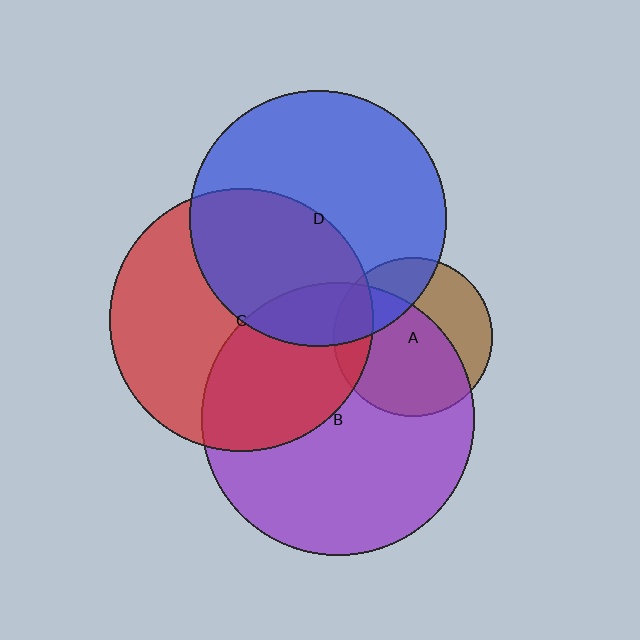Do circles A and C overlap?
Yes.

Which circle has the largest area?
Circle B (purple).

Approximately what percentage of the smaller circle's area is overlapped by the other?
Approximately 15%.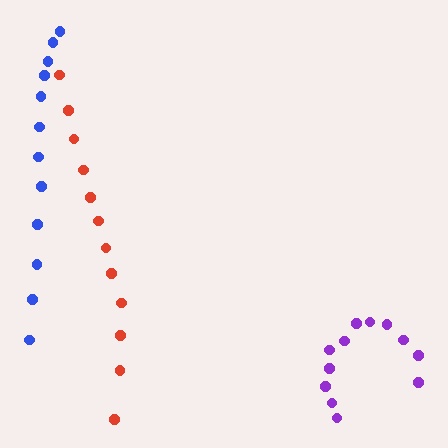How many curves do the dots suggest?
There are 3 distinct paths.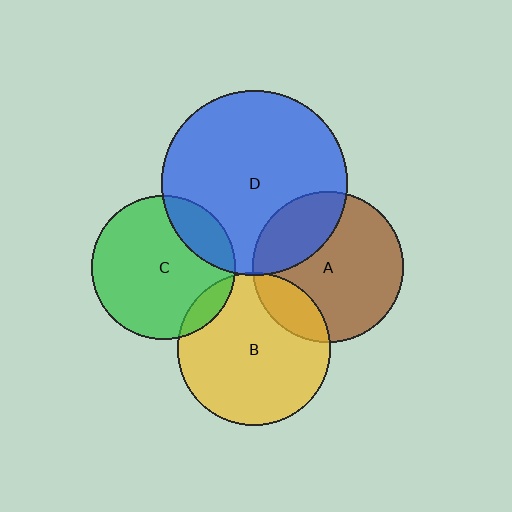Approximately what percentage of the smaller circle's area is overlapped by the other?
Approximately 5%.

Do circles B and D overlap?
Yes.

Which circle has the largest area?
Circle D (blue).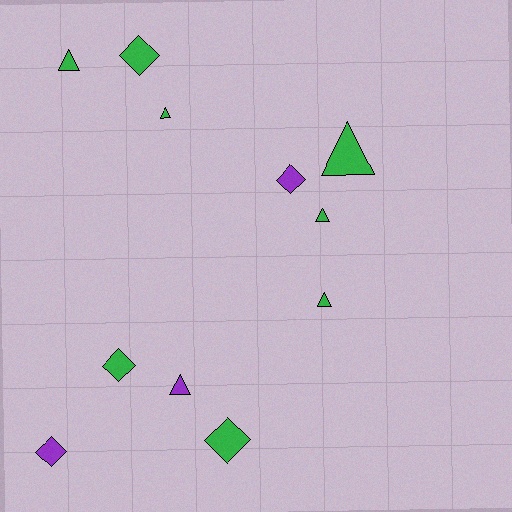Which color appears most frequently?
Green, with 8 objects.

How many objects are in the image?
There are 11 objects.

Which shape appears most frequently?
Triangle, with 6 objects.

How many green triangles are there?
There are 5 green triangles.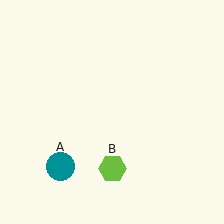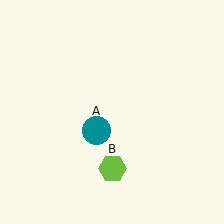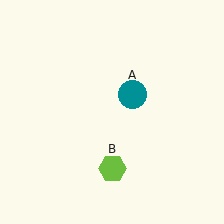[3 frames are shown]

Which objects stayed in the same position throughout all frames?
Lime hexagon (object B) remained stationary.